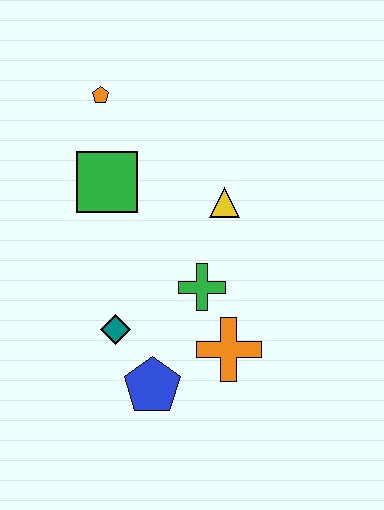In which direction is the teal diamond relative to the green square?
The teal diamond is below the green square.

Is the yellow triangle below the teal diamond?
No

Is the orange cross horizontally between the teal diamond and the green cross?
No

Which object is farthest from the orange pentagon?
The blue pentagon is farthest from the orange pentagon.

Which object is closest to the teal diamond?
The blue pentagon is closest to the teal diamond.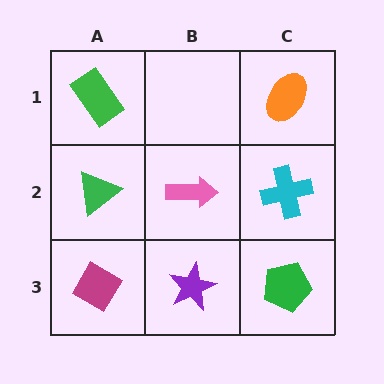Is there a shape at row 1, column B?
No, that cell is empty.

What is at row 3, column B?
A purple star.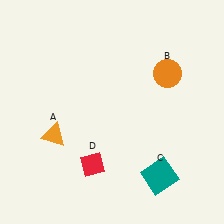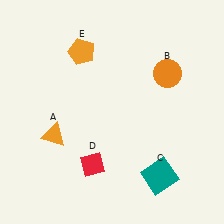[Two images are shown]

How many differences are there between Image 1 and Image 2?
There is 1 difference between the two images.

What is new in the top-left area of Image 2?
An orange pentagon (E) was added in the top-left area of Image 2.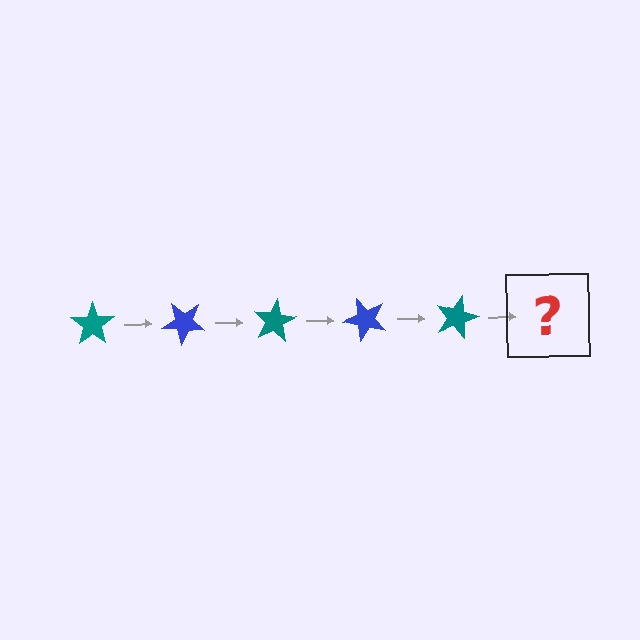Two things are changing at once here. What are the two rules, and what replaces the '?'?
The two rules are that it rotates 40 degrees each step and the color cycles through teal and blue. The '?' should be a blue star, rotated 200 degrees from the start.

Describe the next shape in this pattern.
It should be a blue star, rotated 200 degrees from the start.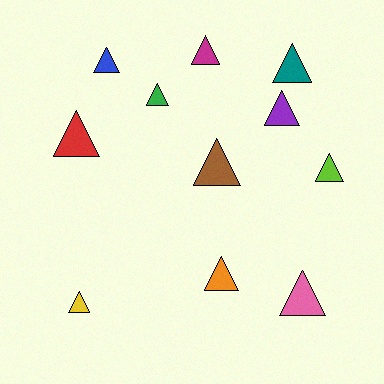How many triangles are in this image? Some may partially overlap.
There are 11 triangles.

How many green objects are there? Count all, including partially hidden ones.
There is 1 green object.